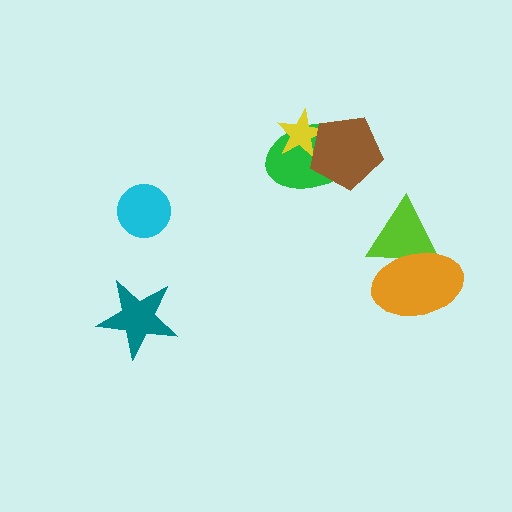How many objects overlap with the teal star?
0 objects overlap with the teal star.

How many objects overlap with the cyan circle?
0 objects overlap with the cyan circle.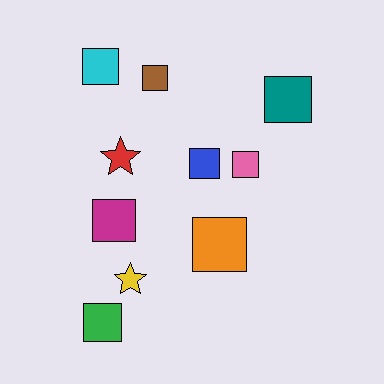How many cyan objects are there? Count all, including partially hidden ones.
There is 1 cyan object.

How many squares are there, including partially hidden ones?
There are 8 squares.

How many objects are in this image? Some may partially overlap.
There are 10 objects.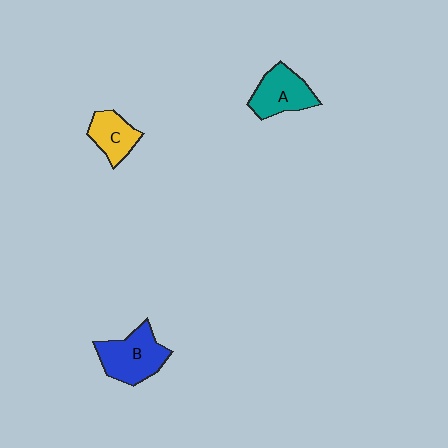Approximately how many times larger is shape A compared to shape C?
Approximately 1.3 times.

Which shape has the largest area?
Shape B (blue).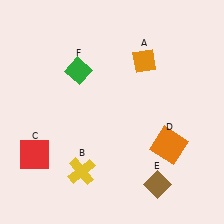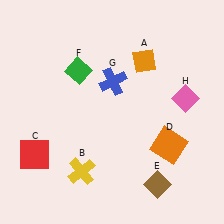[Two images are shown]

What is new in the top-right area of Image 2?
A blue cross (G) was added in the top-right area of Image 2.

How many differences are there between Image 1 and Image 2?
There are 2 differences between the two images.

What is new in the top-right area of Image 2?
A pink diamond (H) was added in the top-right area of Image 2.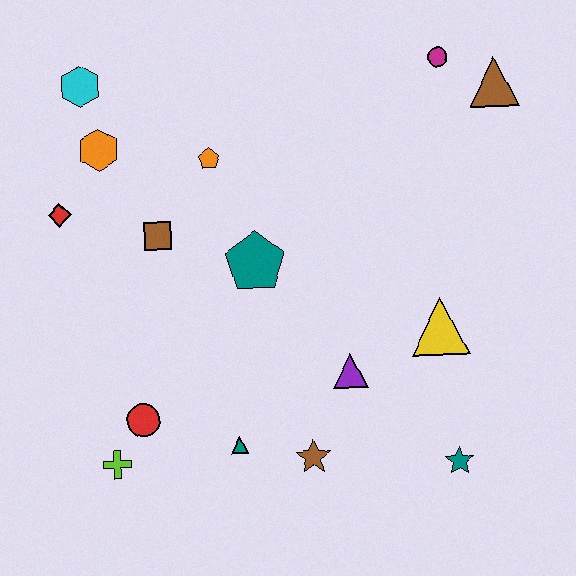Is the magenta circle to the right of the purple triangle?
Yes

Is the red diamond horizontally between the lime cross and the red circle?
No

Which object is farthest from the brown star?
The cyan hexagon is farthest from the brown star.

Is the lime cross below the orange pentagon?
Yes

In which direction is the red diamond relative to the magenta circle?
The red diamond is to the left of the magenta circle.